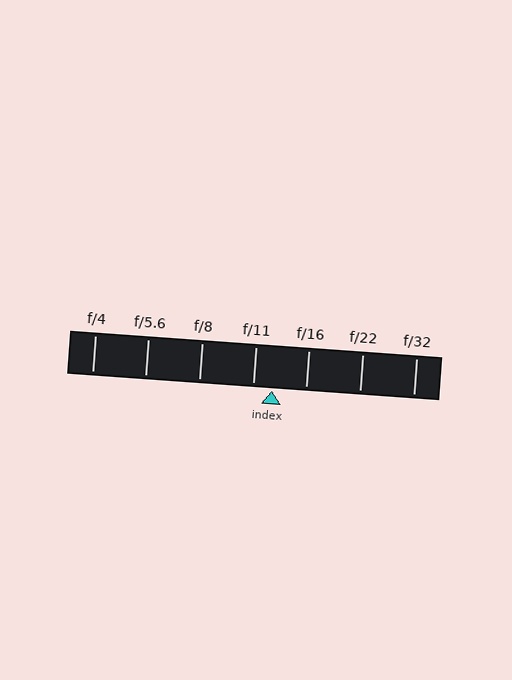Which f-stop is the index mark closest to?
The index mark is closest to f/11.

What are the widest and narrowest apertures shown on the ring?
The widest aperture shown is f/4 and the narrowest is f/32.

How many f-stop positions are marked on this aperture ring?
There are 7 f-stop positions marked.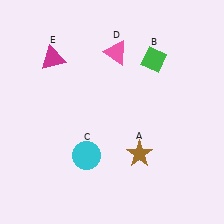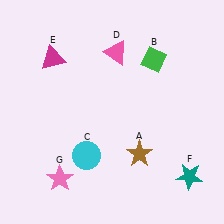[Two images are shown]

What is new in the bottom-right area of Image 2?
A teal star (F) was added in the bottom-right area of Image 2.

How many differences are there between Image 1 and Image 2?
There are 2 differences between the two images.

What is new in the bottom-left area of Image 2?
A pink star (G) was added in the bottom-left area of Image 2.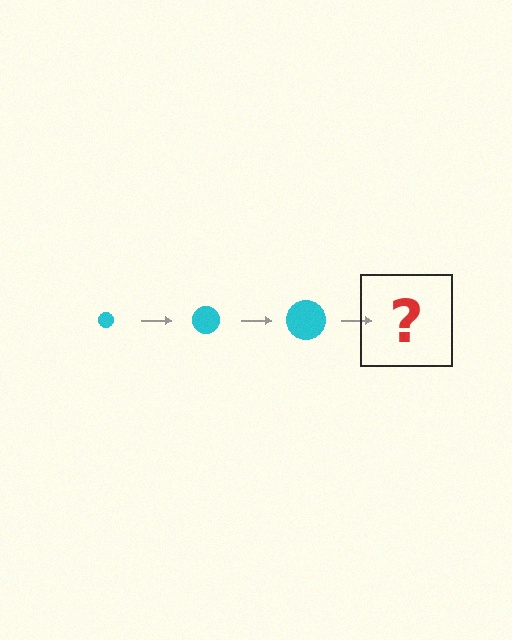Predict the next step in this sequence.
The next step is a cyan circle, larger than the previous one.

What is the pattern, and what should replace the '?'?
The pattern is that the circle gets progressively larger each step. The '?' should be a cyan circle, larger than the previous one.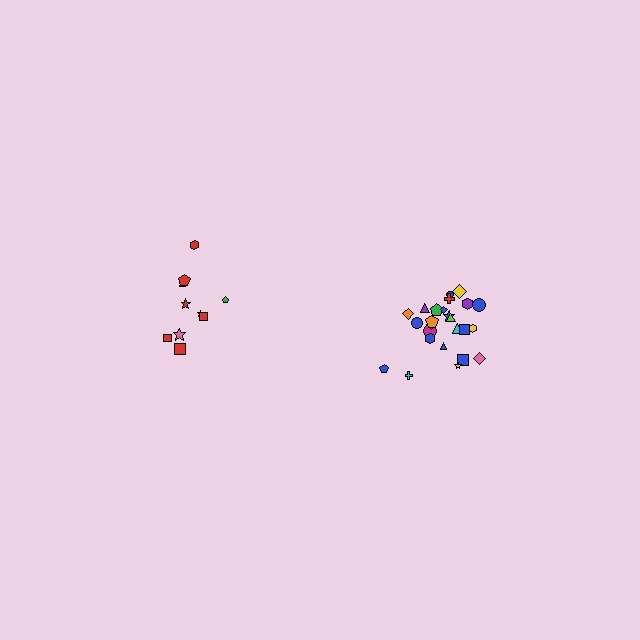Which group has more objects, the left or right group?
The right group.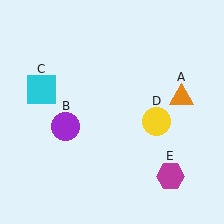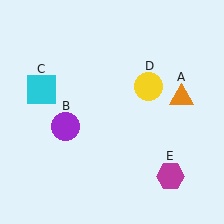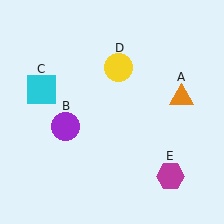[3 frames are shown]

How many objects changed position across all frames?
1 object changed position: yellow circle (object D).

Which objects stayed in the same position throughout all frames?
Orange triangle (object A) and purple circle (object B) and cyan square (object C) and magenta hexagon (object E) remained stationary.